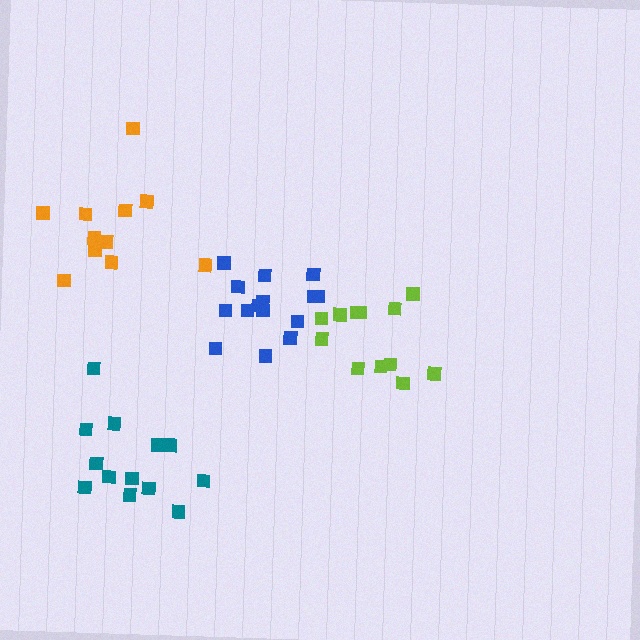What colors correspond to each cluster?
The clusters are colored: blue, teal, lime, orange.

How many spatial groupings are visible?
There are 4 spatial groupings.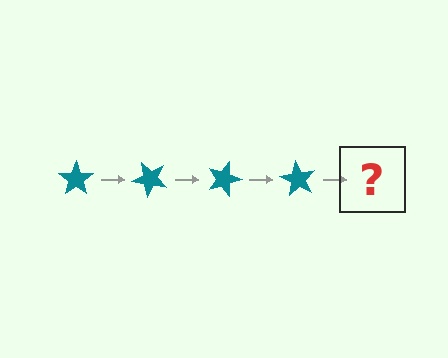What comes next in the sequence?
The next element should be a teal star rotated 180 degrees.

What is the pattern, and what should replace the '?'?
The pattern is that the star rotates 45 degrees each step. The '?' should be a teal star rotated 180 degrees.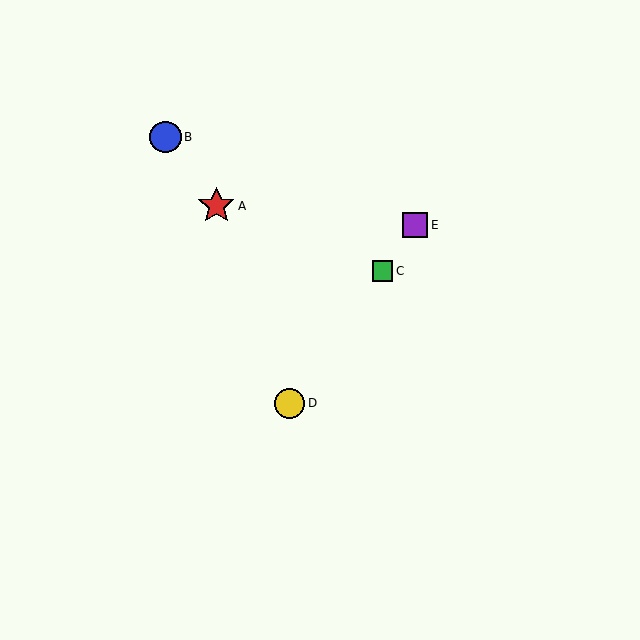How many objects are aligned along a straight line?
3 objects (C, D, E) are aligned along a straight line.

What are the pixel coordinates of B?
Object B is at (165, 137).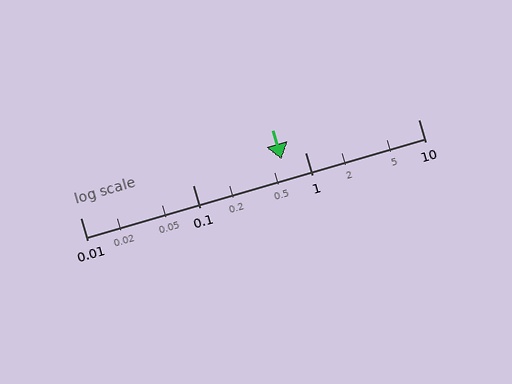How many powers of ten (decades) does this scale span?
The scale spans 3 decades, from 0.01 to 10.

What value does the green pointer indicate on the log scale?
The pointer indicates approximately 0.61.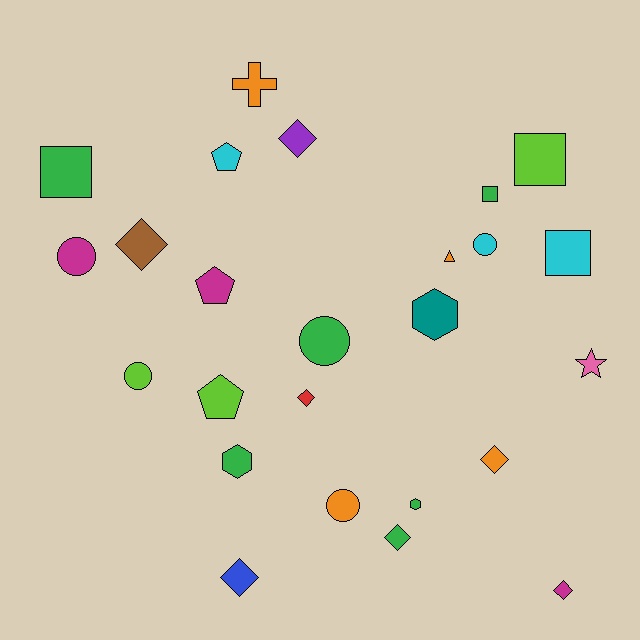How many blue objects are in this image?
There is 1 blue object.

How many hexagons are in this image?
There are 3 hexagons.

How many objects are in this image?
There are 25 objects.